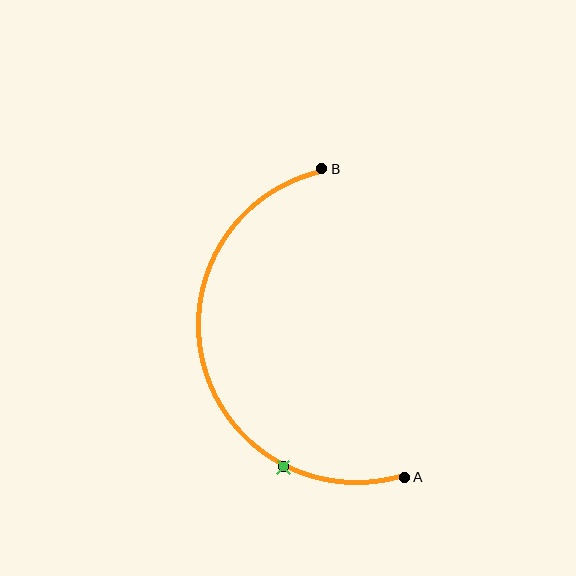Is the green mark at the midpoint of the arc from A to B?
No. The green mark lies on the arc but is closer to endpoint A. The arc midpoint would be at the point on the curve equidistant along the arc from both A and B.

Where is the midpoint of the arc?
The arc midpoint is the point on the curve farthest from the straight line joining A and B. It sits to the left of that line.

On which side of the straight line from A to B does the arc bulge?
The arc bulges to the left of the straight line connecting A and B.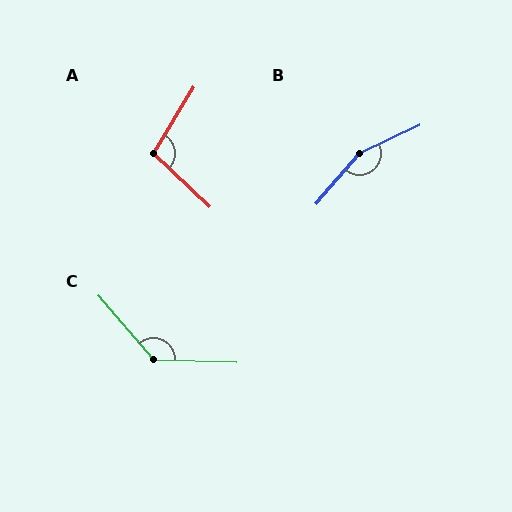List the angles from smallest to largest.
A (102°), C (133°), B (156°).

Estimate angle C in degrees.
Approximately 133 degrees.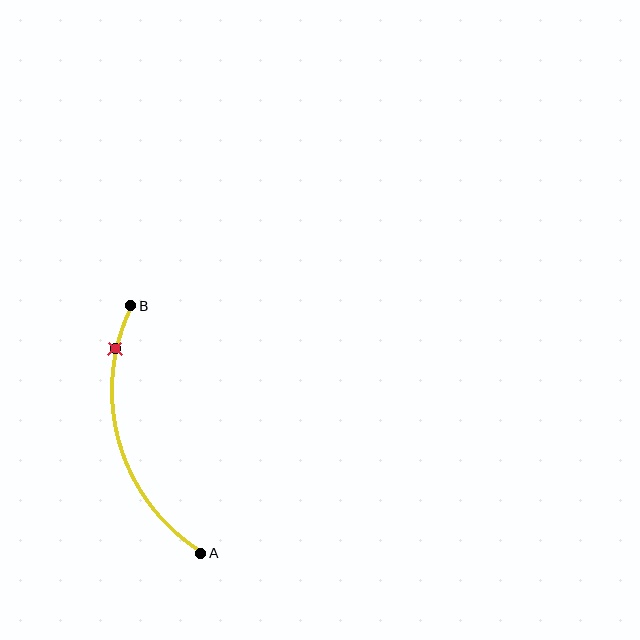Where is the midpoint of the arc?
The arc midpoint is the point on the curve farthest from the straight line joining A and B. It sits to the left of that line.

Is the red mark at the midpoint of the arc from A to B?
No. The red mark lies on the arc but is closer to endpoint B. The arc midpoint would be at the point on the curve equidistant along the arc from both A and B.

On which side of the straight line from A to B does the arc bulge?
The arc bulges to the left of the straight line connecting A and B.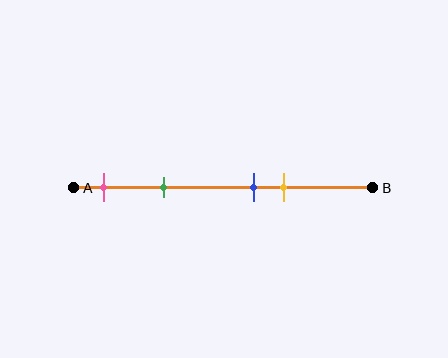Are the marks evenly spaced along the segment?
No, the marks are not evenly spaced.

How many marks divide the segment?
There are 4 marks dividing the segment.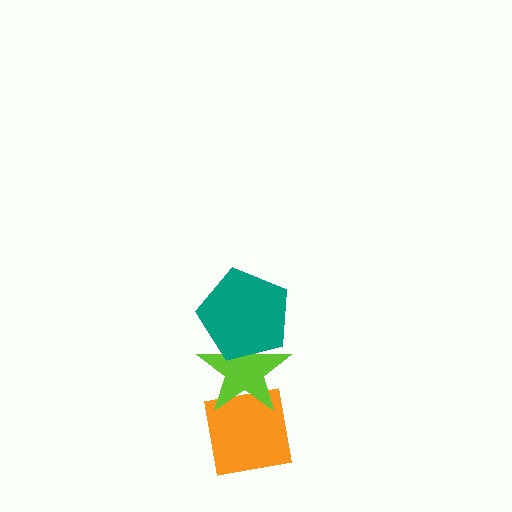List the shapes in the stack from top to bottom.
From top to bottom: the teal pentagon, the lime star, the orange square.